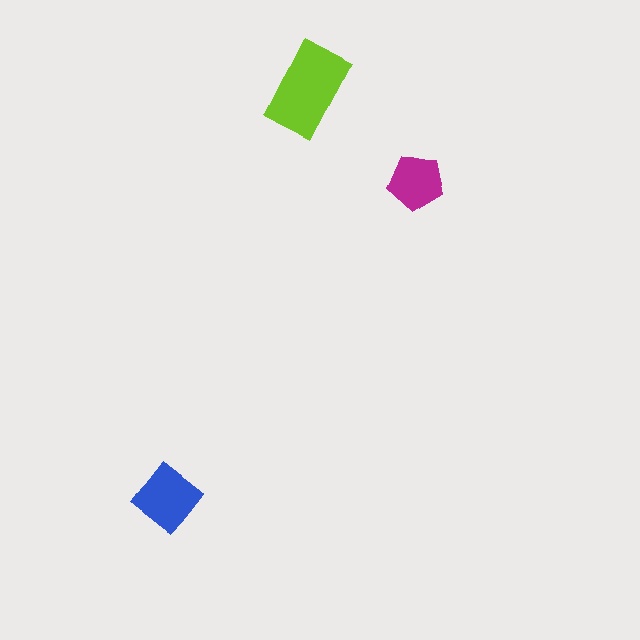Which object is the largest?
The lime rectangle.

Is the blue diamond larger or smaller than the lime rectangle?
Smaller.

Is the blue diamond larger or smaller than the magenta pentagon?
Larger.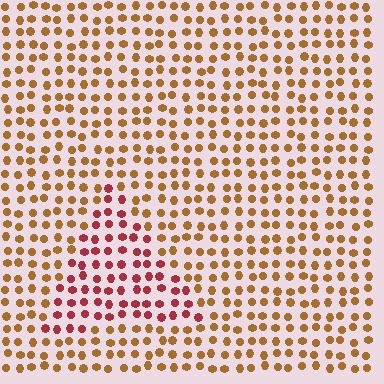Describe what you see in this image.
The image is filled with small brown elements in a uniform arrangement. A triangle-shaped region is visible where the elements are tinted to a slightly different hue, forming a subtle color boundary.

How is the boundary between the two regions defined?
The boundary is defined purely by a slight shift in hue (about 41 degrees). Spacing, size, and orientation are identical on both sides.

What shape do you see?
I see a triangle.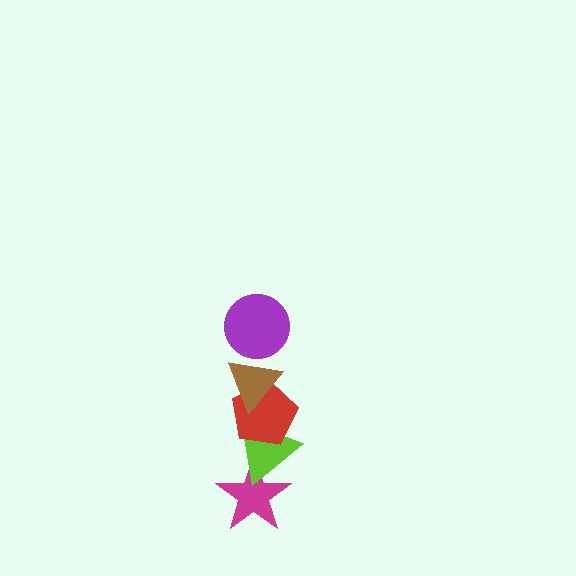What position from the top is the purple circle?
The purple circle is 1st from the top.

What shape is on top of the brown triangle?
The purple circle is on top of the brown triangle.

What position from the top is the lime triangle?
The lime triangle is 4th from the top.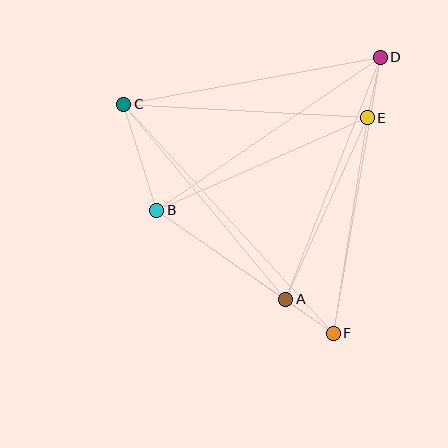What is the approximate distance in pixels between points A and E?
The distance between A and E is approximately 199 pixels.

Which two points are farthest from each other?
Points C and F are farthest from each other.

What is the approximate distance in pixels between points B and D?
The distance between B and D is approximately 271 pixels.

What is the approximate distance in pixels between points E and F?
The distance between E and F is approximately 218 pixels.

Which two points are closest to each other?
Points A and F are closest to each other.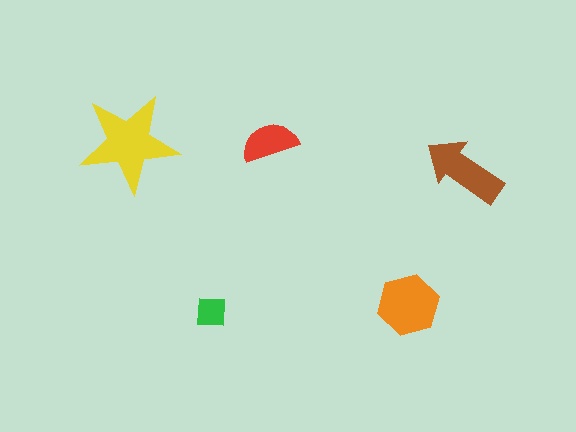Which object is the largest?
The yellow star.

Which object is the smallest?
The green square.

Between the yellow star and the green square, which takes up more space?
The yellow star.